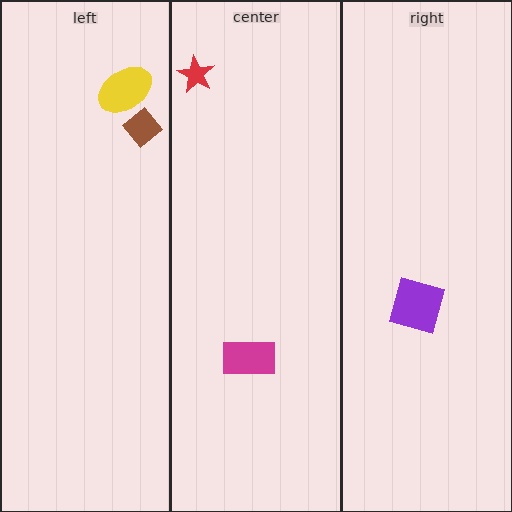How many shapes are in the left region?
2.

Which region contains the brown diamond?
The left region.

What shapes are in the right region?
The purple square.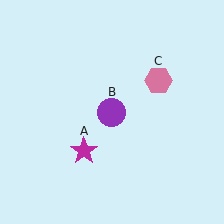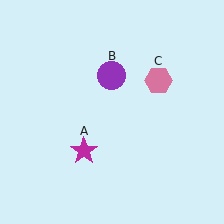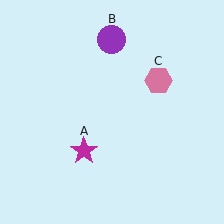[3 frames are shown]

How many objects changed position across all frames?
1 object changed position: purple circle (object B).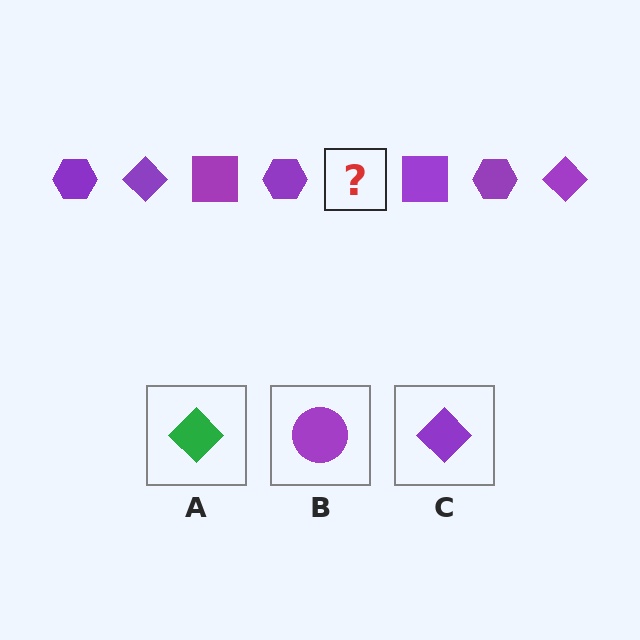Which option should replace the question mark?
Option C.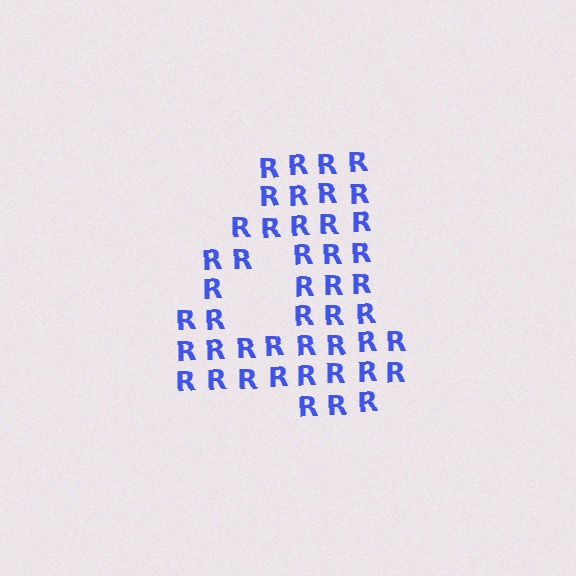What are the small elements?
The small elements are letter R's.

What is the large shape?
The large shape is the digit 4.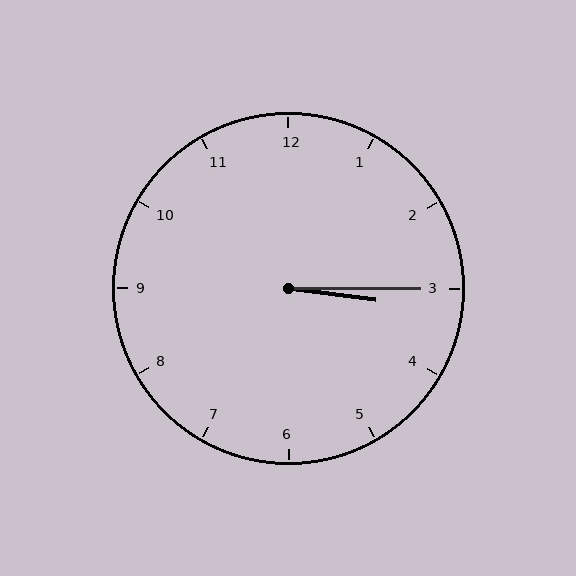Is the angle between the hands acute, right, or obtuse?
It is acute.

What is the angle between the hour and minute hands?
Approximately 8 degrees.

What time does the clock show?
3:15.